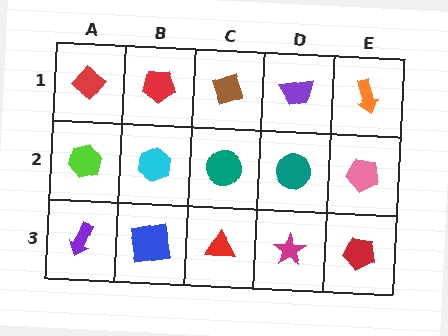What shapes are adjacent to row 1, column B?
A cyan hexagon (row 2, column B), a red diamond (row 1, column A), a brown diamond (row 1, column C).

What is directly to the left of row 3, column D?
A red triangle.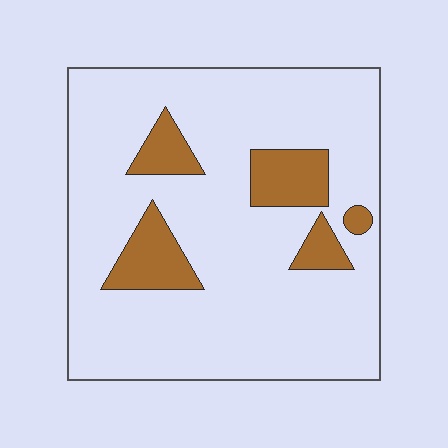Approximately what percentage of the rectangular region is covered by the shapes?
Approximately 15%.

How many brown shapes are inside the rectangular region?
5.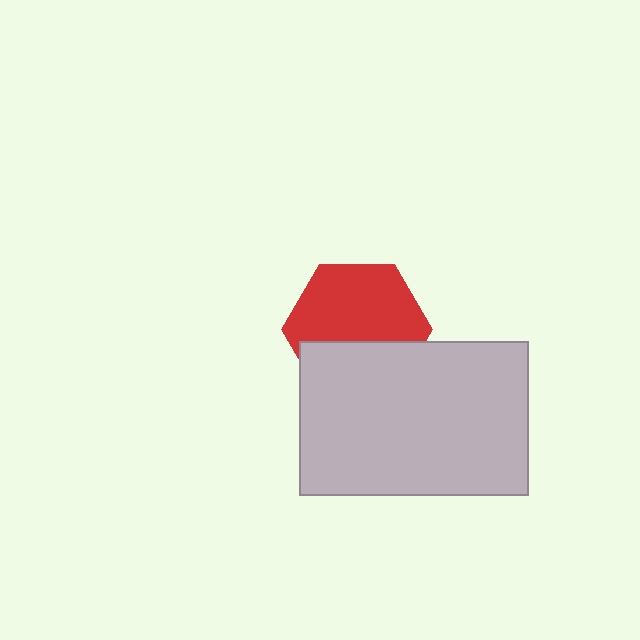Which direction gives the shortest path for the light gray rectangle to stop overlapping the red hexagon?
Moving down gives the shortest separation.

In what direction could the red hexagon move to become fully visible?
The red hexagon could move up. That would shift it out from behind the light gray rectangle entirely.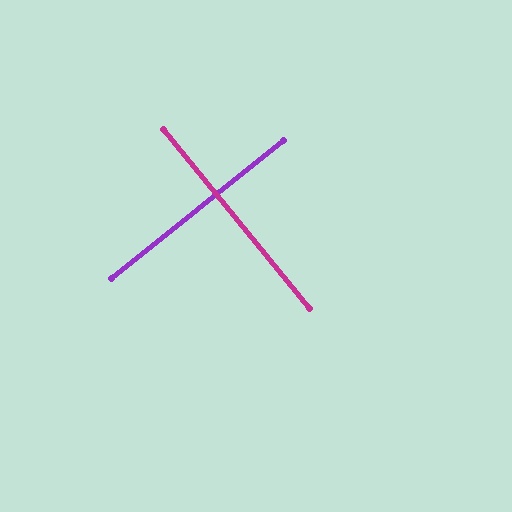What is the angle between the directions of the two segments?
Approximately 90 degrees.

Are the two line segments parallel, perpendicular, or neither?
Perpendicular — they meet at approximately 90°.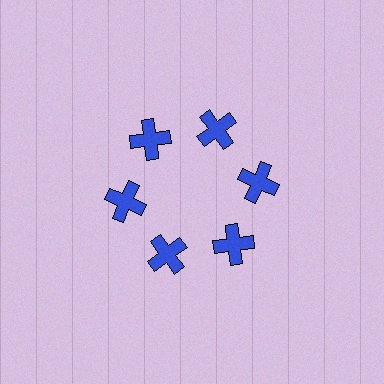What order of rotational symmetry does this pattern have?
This pattern has 6-fold rotational symmetry.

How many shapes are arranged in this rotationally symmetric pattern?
There are 6 shapes, arranged in 6 groups of 1.